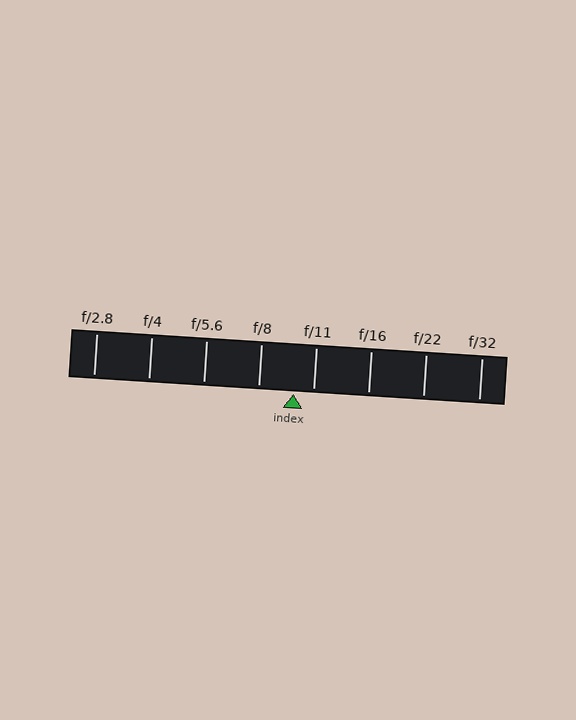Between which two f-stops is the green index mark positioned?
The index mark is between f/8 and f/11.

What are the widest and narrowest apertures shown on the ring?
The widest aperture shown is f/2.8 and the narrowest is f/32.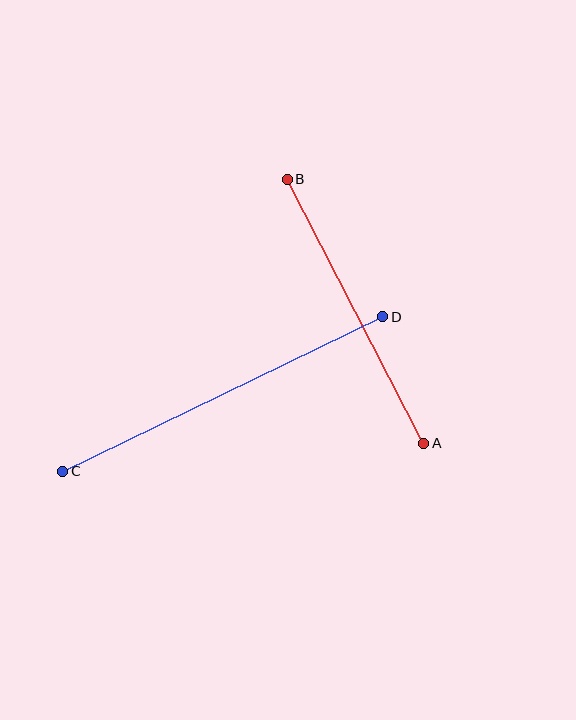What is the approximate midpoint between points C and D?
The midpoint is at approximately (223, 394) pixels.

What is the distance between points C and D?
The distance is approximately 355 pixels.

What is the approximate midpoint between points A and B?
The midpoint is at approximately (356, 311) pixels.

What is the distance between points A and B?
The distance is approximately 297 pixels.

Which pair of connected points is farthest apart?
Points C and D are farthest apart.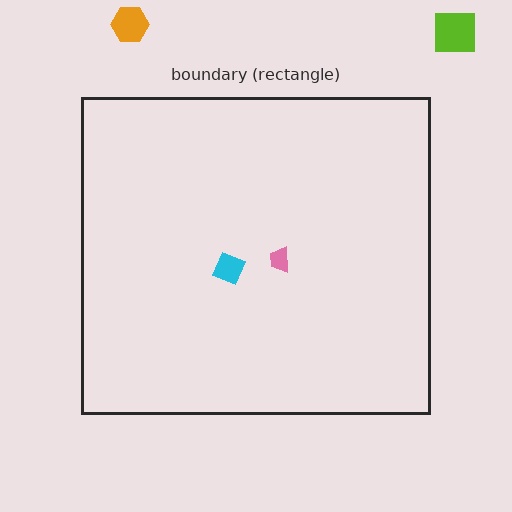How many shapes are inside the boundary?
2 inside, 2 outside.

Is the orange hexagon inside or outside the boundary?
Outside.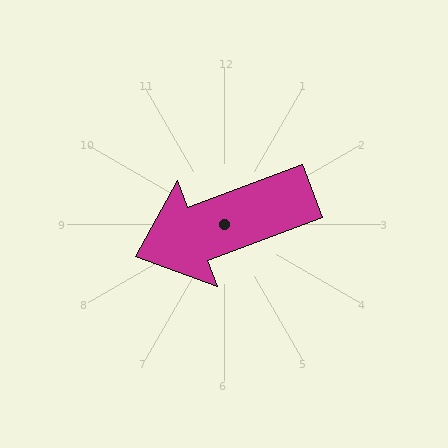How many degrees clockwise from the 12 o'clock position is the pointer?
Approximately 250 degrees.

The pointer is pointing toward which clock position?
Roughly 8 o'clock.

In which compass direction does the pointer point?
West.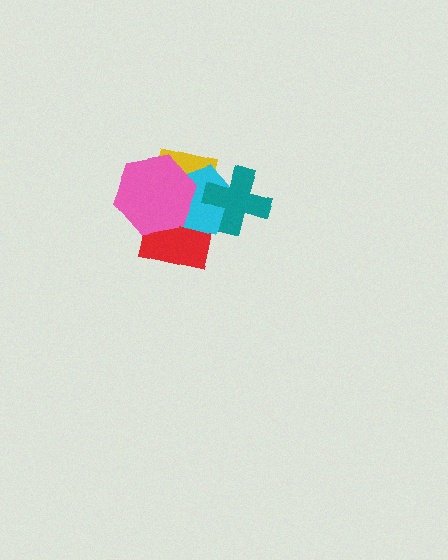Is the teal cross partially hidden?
No, no other shape covers it.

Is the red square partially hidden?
Yes, it is partially covered by another shape.